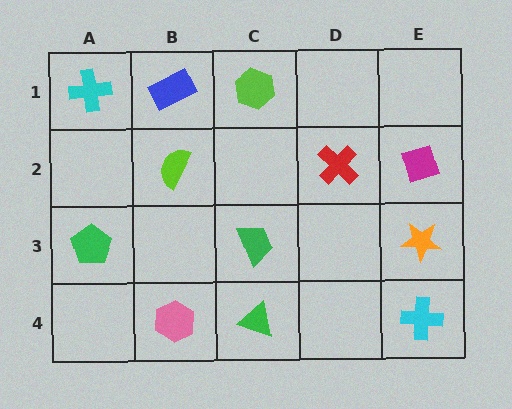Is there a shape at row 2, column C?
No, that cell is empty.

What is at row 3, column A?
A green pentagon.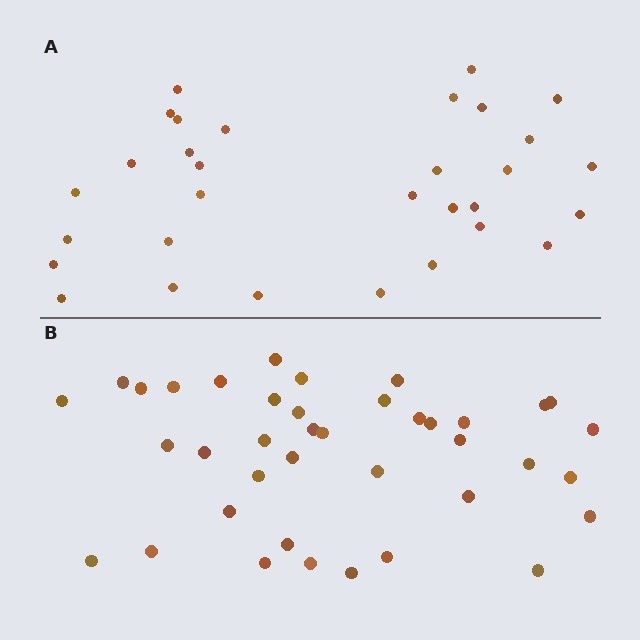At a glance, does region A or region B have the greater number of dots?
Region B (the bottom region) has more dots.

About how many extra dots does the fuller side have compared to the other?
Region B has roughly 8 or so more dots than region A.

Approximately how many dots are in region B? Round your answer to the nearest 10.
About 40 dots. (The exact count is 39, which rounds to 40.)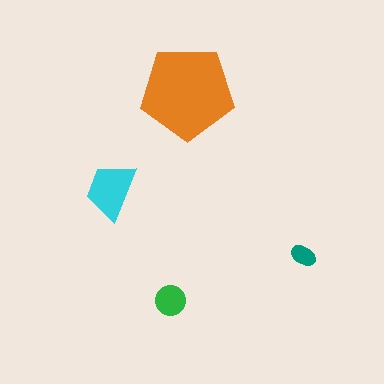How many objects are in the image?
There are 4 objects in the image.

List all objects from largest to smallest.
The orange pentagon, the cyan trapezoid, the green circle, the teal ellipse.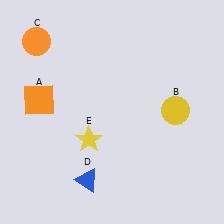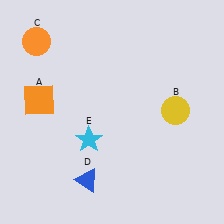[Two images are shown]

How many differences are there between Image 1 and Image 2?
There is 1 difference between the two images.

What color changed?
The star (E) changed from yellow in Image 1 to cyan in Image 2.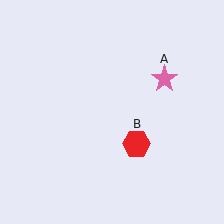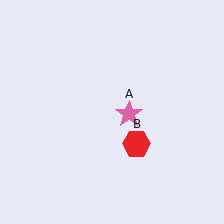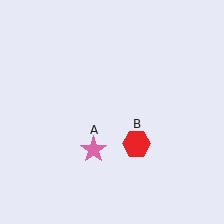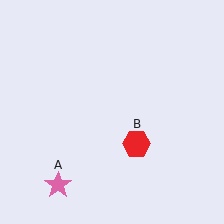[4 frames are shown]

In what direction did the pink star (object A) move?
The pink star (object A) moved down and to the left.